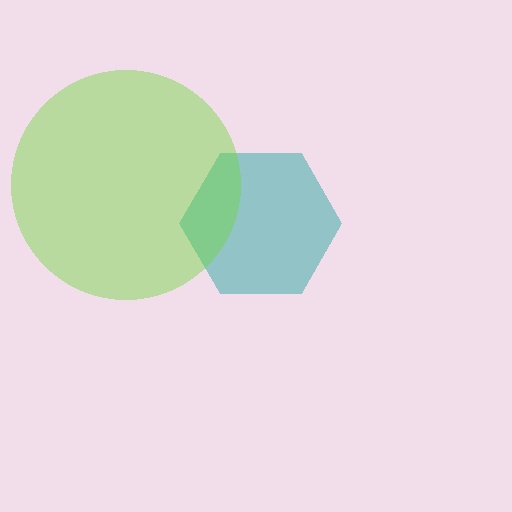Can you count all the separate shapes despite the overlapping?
Yes, there are 2 separate shapes.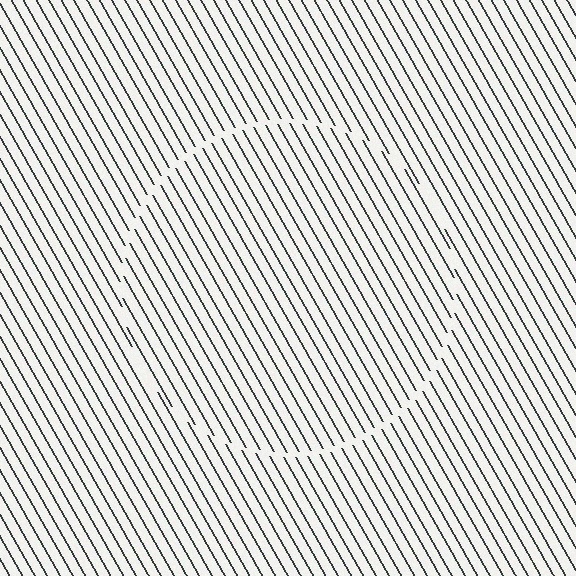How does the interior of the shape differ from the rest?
The interior of the shape contains the same grating, shifted by half a period — the contour is defined by the phase discontinuity where line-ends from the inner and outer gratings abut.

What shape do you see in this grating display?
An illusory circle. The interior of the shape contains the same grating, shifted by half a period — the contour is defined by the phase discontinuity where line-ends from the inner and outer gratings abut.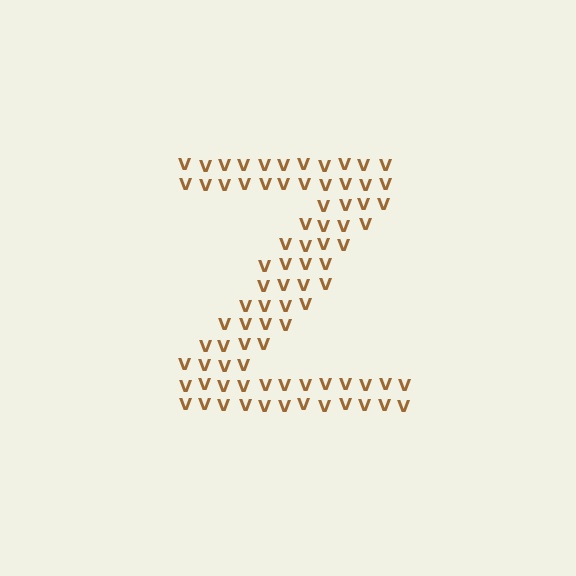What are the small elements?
The small elements are letter V's.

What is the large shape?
The large shape is the letter Z.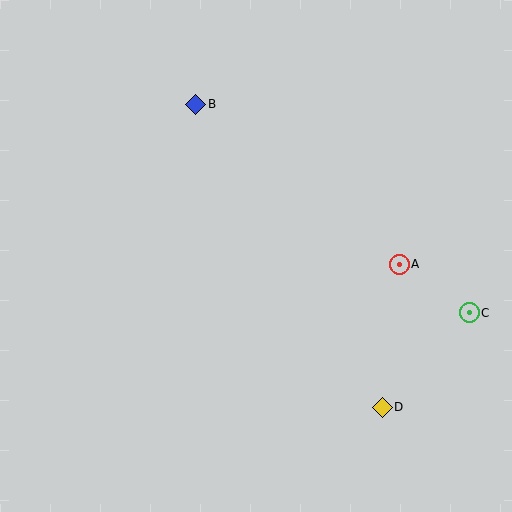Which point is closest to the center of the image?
Point A at (399, 264) is closest to the center.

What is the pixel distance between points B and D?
The distance between B and D is 356 pixels.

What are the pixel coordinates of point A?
Point A is at (399, 264).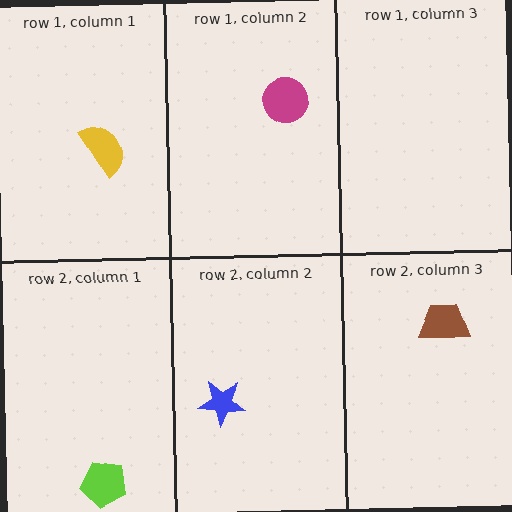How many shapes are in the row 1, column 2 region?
1.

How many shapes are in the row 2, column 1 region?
1.